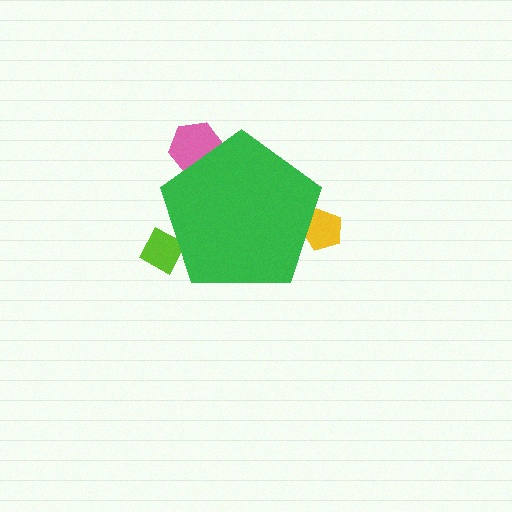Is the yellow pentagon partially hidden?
Yes, the yellow pentagon is partially hidden behind the green pentagon.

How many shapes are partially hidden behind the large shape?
3 shapes are partially hidden.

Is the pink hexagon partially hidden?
Yes, the pink hexagon is partially hidden behind the green pentagon.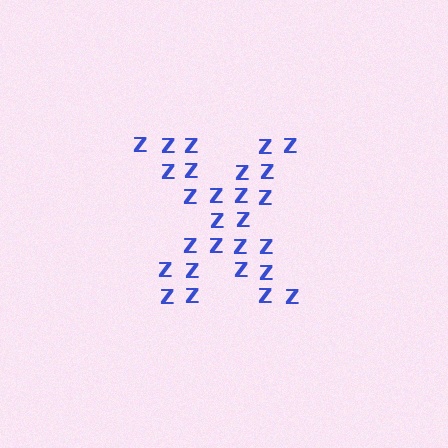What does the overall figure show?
The overall figure shows the letter X.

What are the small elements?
The small elements are letter Z's.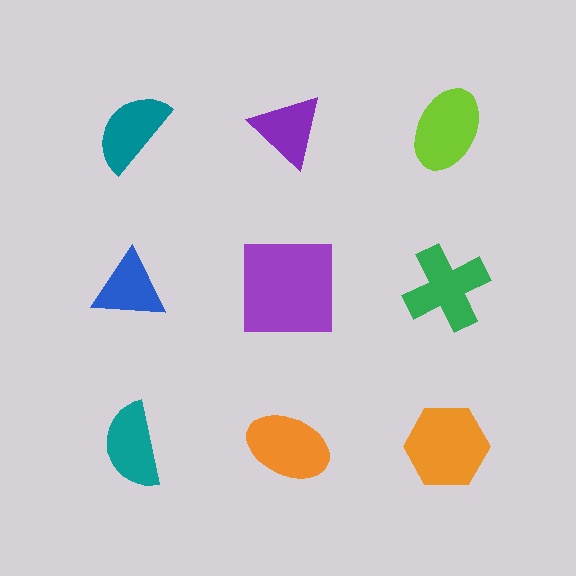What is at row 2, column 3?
A green cross.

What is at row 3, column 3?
An orange hexagon.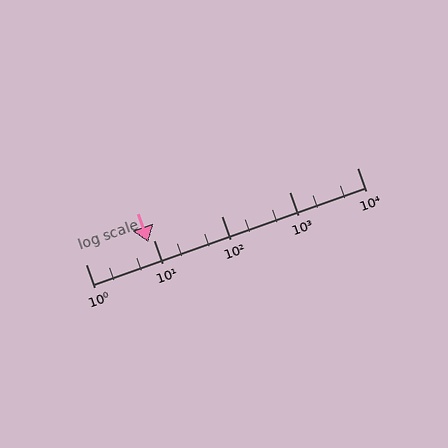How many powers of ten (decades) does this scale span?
The scale spans 4 decades, from 1 to 10000.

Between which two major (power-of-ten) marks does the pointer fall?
The pointer is between 1 and 10.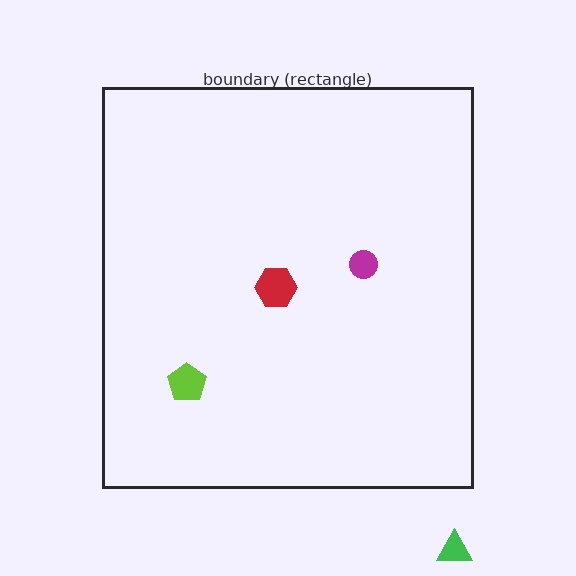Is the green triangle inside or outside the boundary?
Outside.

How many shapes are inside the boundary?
3 inside, 1 outside.